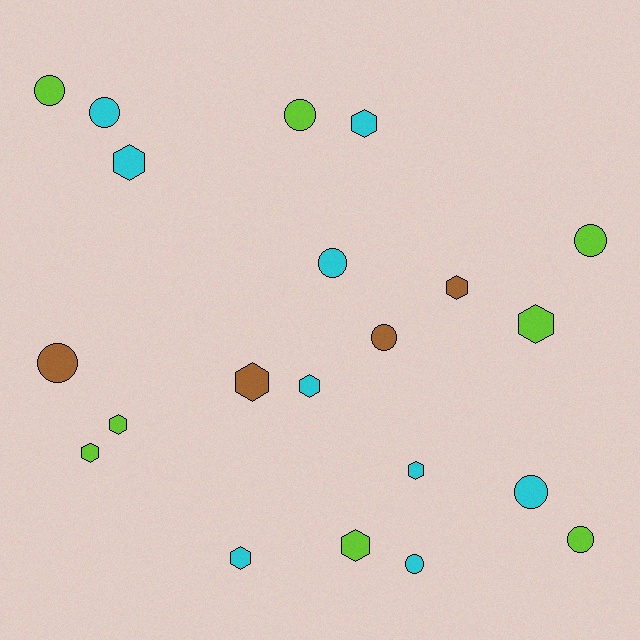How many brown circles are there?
There are 2 brown circles.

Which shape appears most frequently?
Hexagon, with 11 objects.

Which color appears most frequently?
Cyan, with 9 objects.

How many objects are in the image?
There are 21 objects.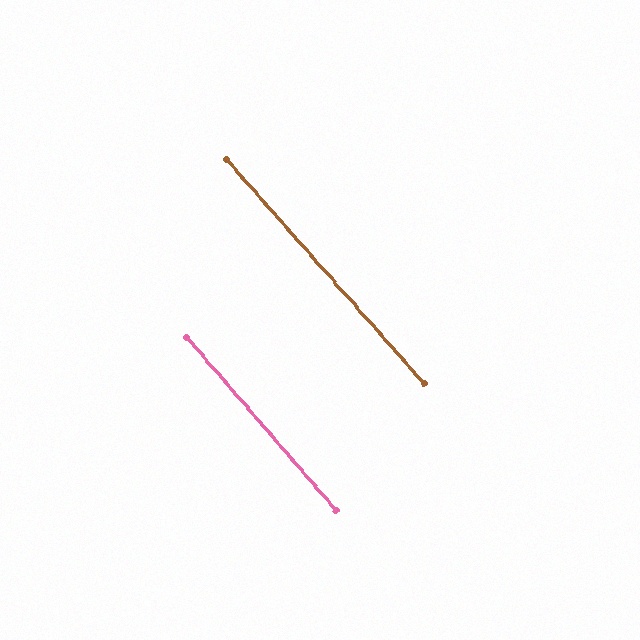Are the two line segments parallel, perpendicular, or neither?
Parallel — their directions differ by only 0.7°.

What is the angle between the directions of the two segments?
Approximately 1 degree.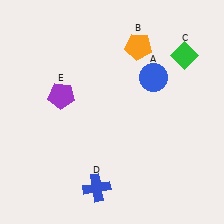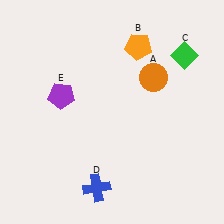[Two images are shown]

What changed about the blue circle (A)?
In Image 1, A is blue. In Image 2, it changed to orange.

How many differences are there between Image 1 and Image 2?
There is 1 difference between the two images.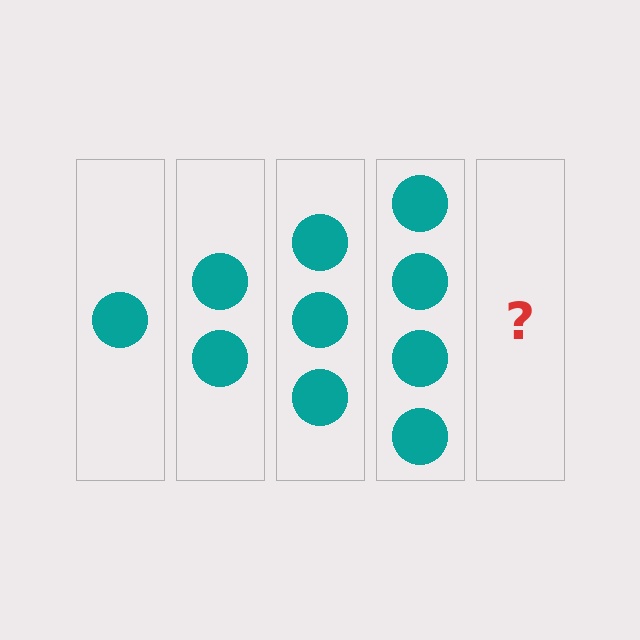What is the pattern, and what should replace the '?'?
The pattern is that each step adds one more circle. The '?' should be 5 circles.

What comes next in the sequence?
The next element should be 5 circles.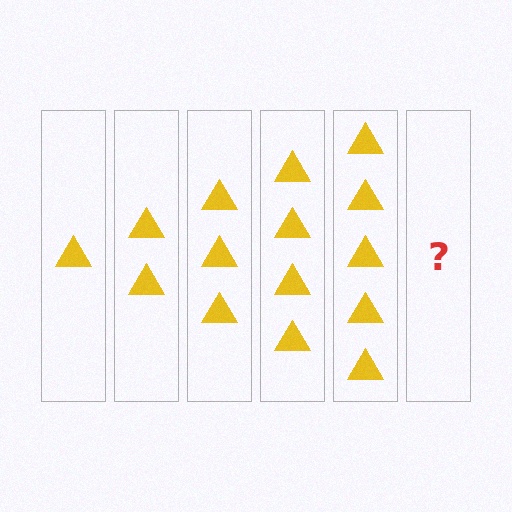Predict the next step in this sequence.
The next step is 6 triangles.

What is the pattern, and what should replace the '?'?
The pattern is that each step adds one more triangle. The '?' should be 6 triangles.